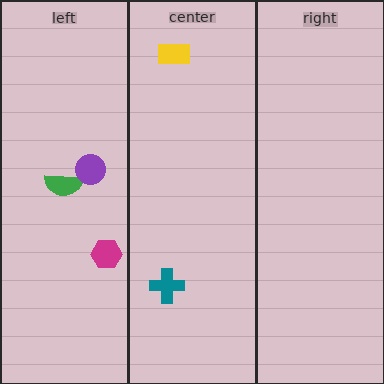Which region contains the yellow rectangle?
The center region.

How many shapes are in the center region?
2.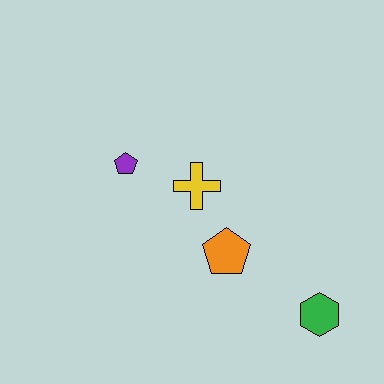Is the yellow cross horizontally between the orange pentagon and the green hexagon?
No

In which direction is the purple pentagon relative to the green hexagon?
The purple pentagon is to the left of the green hexagon.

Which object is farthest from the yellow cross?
The green hexagon is farthest from the yellow cross.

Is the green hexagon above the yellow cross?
No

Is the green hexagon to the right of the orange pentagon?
Yes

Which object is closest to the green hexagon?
The orange pentagon is closest to the green hexagon.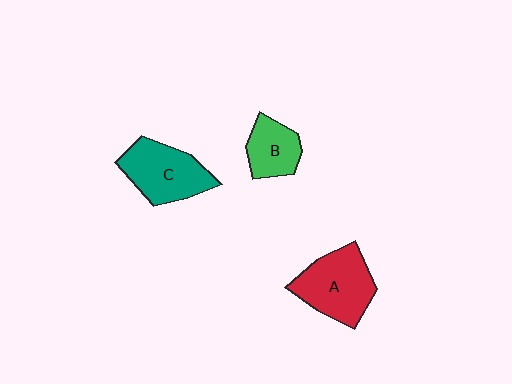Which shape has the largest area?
Shape A (red).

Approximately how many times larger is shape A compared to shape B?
Approximately 1.7 times.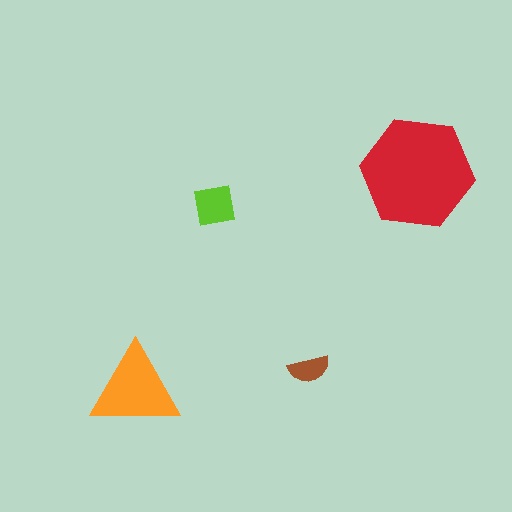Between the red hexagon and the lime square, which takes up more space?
The red hexagon.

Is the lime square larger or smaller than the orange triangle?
Smaller.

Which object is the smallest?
The brown semicircle.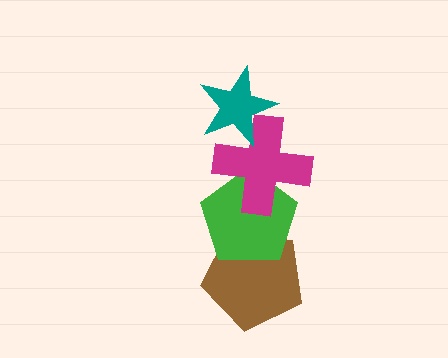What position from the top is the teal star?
The teal star is 1st from the top.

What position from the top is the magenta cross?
The magenta cross is 2nd from the top.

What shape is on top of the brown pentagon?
The green pentagon is on top of the brown pentagon.